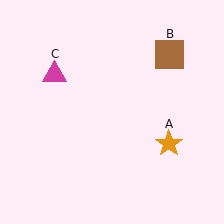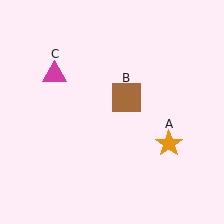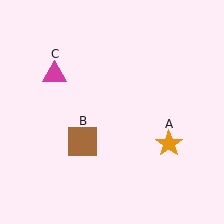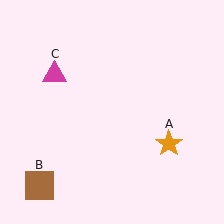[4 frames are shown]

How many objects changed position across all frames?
1 object changed position: brown square (object B).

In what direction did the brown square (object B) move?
The brown square (object B) moved down and to the left.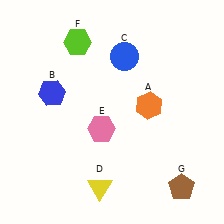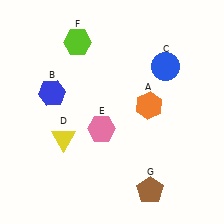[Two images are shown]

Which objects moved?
The objects that moved are: the blue circle (C), the yellow triangle (D), the brown pentagon (G).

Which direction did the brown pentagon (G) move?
The brown pentagon (G) moved left.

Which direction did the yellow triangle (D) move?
The yellow triangle (D) moved up.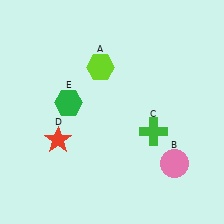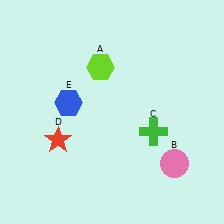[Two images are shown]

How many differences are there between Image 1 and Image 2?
There is 1 difference between the two images.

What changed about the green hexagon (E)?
In Image 1, E is green. In Image 2, it changed to blue.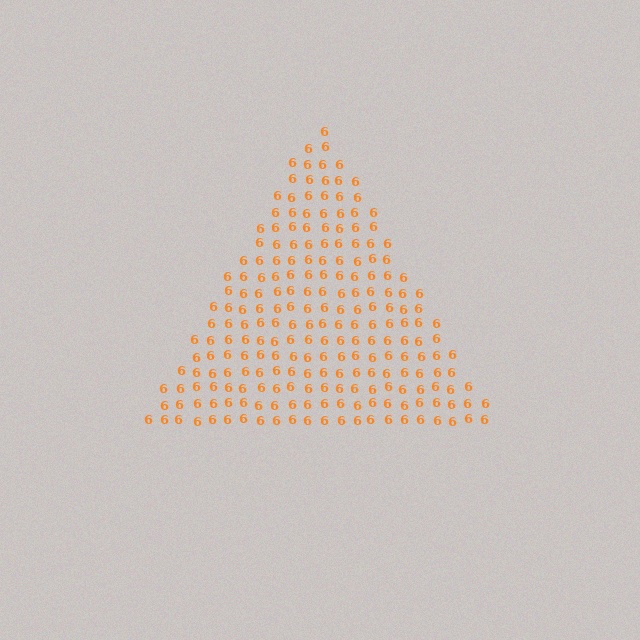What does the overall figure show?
The overall figure shows a triangle.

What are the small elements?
The small elements are digit 6's.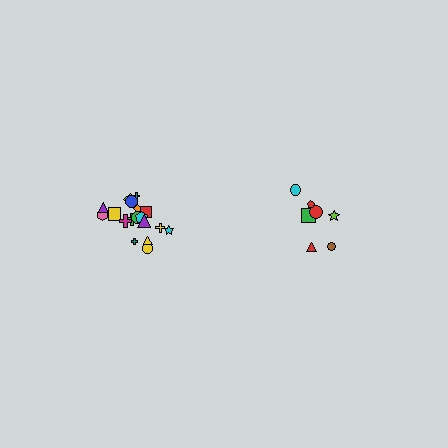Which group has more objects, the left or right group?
The left group.